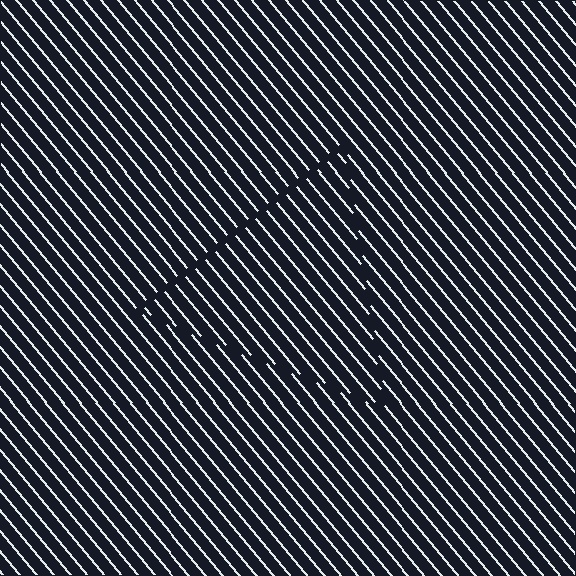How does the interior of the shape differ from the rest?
The interior of the shape contains the same grating, shifted by half a period — the contour is defined by the phase discontinuity where line-ends from the inner and outer gratings abut.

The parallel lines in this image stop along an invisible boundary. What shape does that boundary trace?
An illusory triangle. The interior of the shape contains the same grating, shifted by half a period — the contour is defined by the phase discontinuity where line-ends from the inner and outer gratings abut.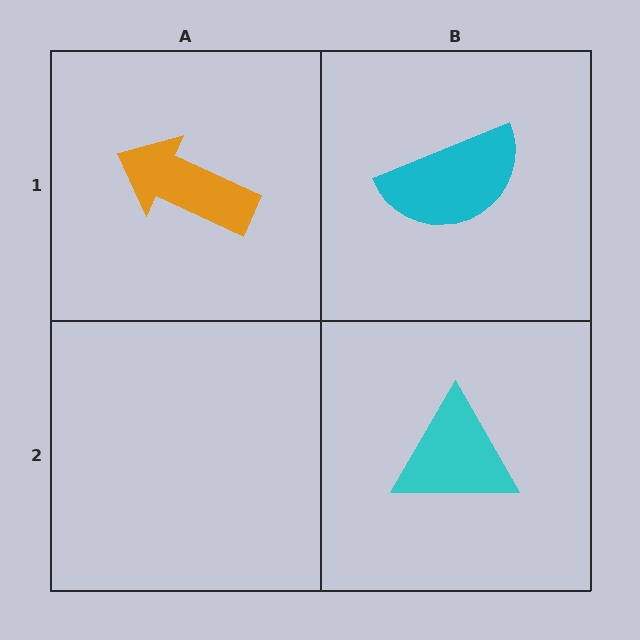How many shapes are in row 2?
1 shape.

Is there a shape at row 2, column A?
No, that cell is empty.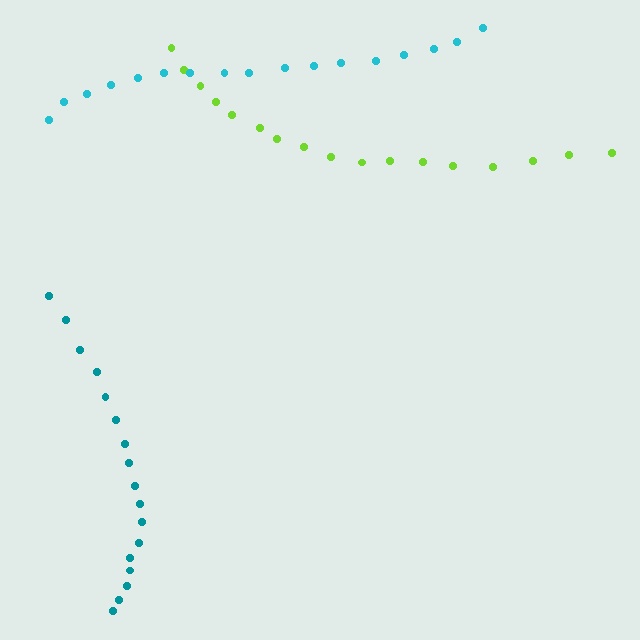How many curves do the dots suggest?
There are 3 distinct paths.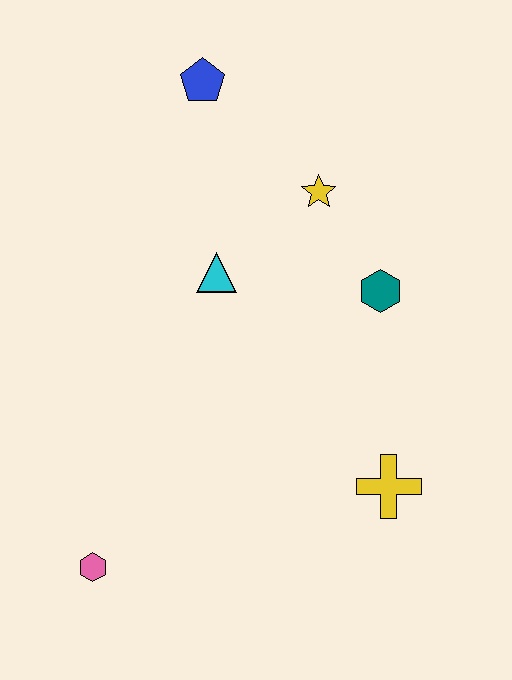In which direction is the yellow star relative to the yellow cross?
The yellow star is above the yellow cross.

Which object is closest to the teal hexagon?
The yellow star is closest to the teal hexagon.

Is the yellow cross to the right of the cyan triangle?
Yes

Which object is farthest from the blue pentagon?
The pink hexagon is farthest from the blue pentagon.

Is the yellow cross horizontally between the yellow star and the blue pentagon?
No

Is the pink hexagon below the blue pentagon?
Yes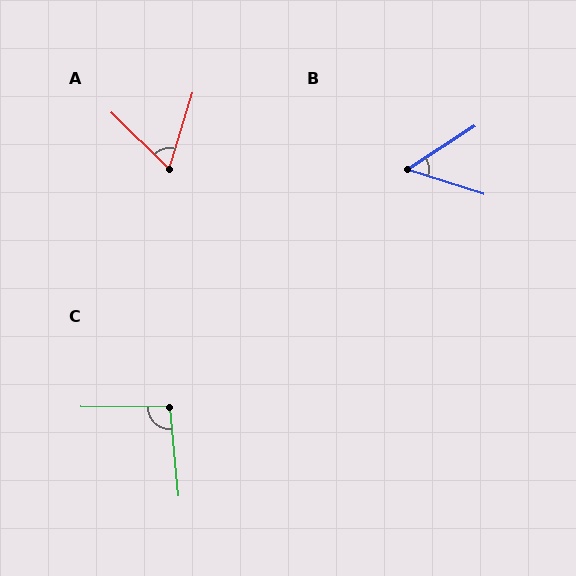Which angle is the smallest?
B, at approximately 50 degrees.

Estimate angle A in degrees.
Approximately 62 degrees.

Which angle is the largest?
C, at approximately 95 degrees.